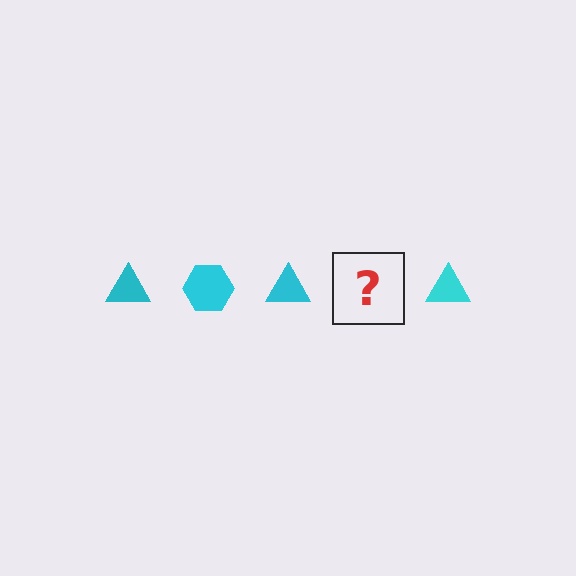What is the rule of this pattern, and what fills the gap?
The rule is that the pattern cycles through triangle, hexagon shapes in cyan. The gap should be filled with a cyan hexagon.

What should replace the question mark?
The question mark should be replaced with a cyan hexagon.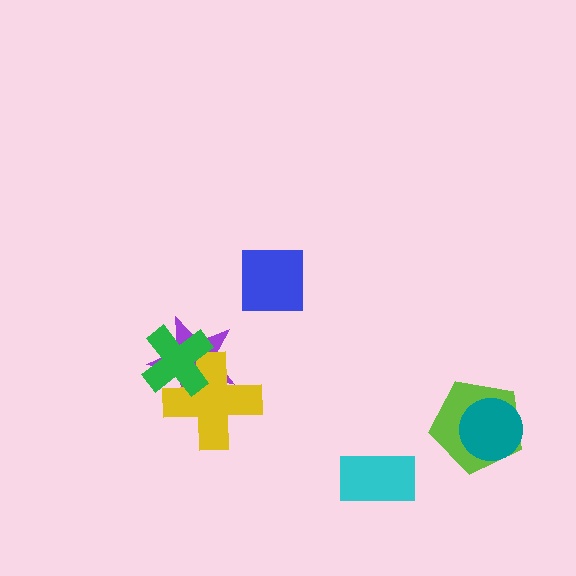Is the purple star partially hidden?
Yes, it is partially covered by another shape.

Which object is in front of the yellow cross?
The green cross is in front of the yellow cross.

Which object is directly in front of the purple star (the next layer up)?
The yellow cross is directly in front of the purple star.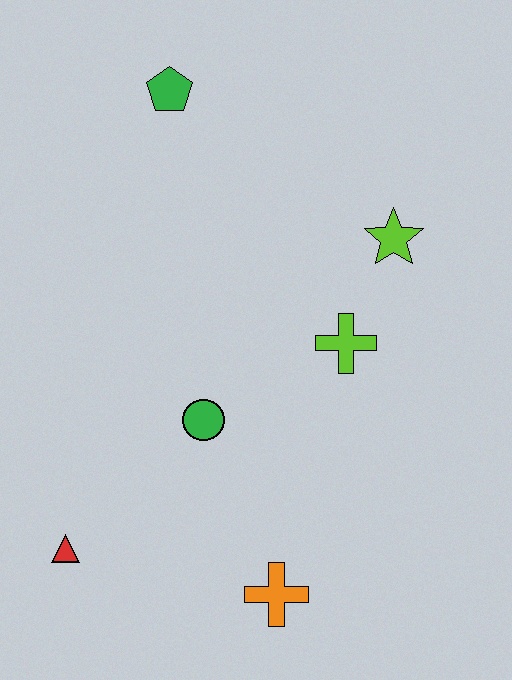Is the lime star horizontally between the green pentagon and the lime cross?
No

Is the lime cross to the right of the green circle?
Yes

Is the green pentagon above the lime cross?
Yes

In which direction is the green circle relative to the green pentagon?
The green circle is below the green pentagon.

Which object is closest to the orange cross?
The green circle is closest to the orange cross.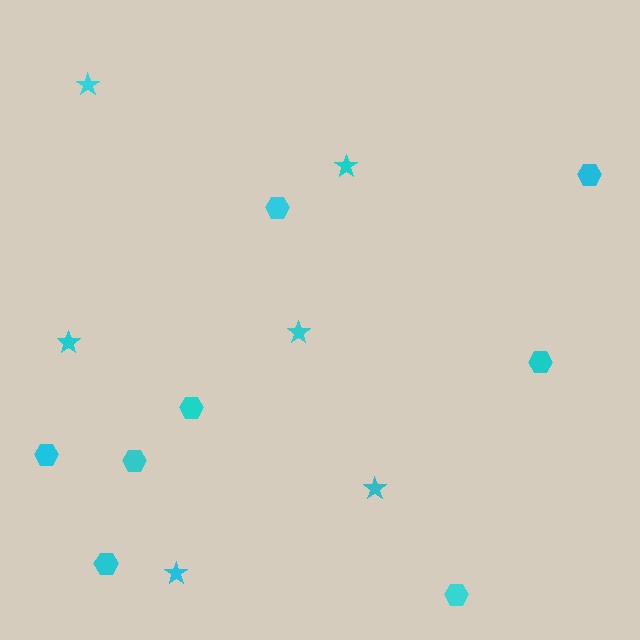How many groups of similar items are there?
There are 2 groups: one group of hexagons (8) and one group of stars (6).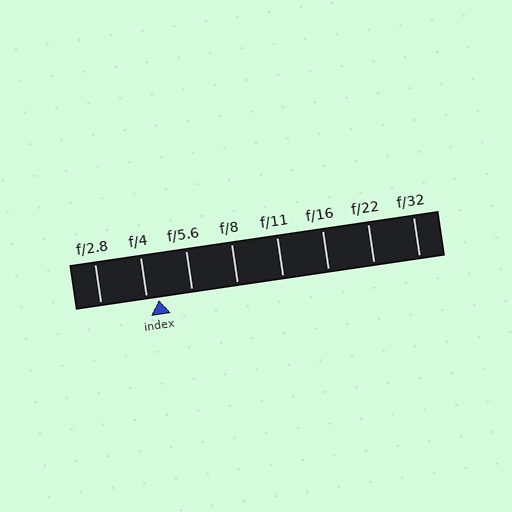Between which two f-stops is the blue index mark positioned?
The index mark is between f/4 and f/5.6.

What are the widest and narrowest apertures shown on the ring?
The widest aperture shown is f/2.8 and the narrowest is f/32.